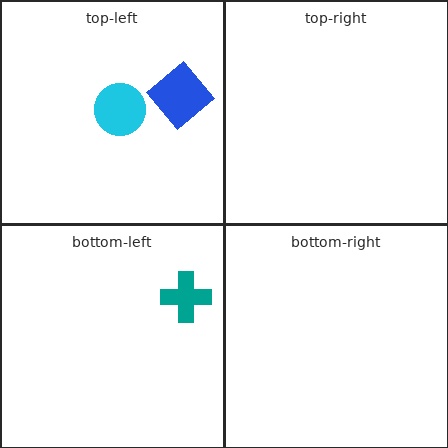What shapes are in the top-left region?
The blue diamond, the cyan circle.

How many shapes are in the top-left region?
2.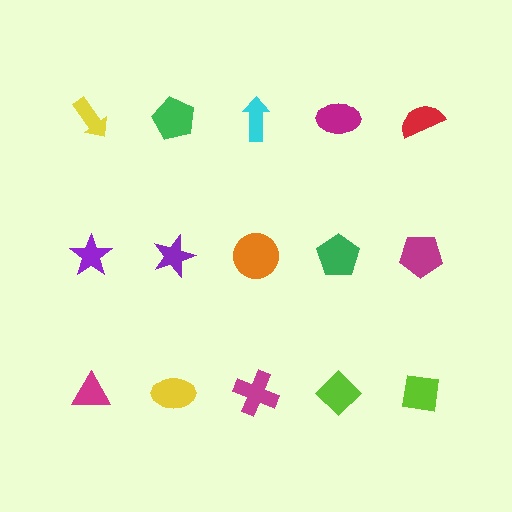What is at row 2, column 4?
A green pentagon.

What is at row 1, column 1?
A yellow arrow.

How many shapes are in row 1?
5 shapes.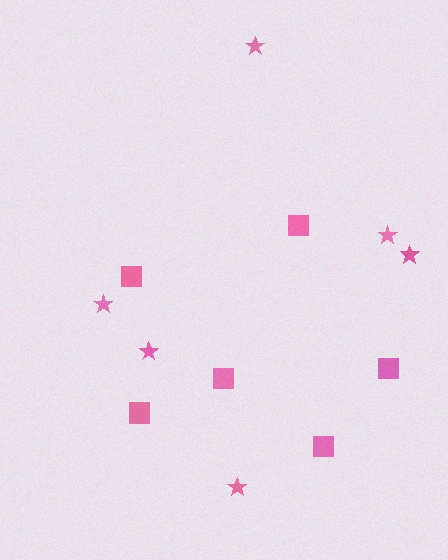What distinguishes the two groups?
There are 2 groups: one group of stars (6) and one group of squares (6).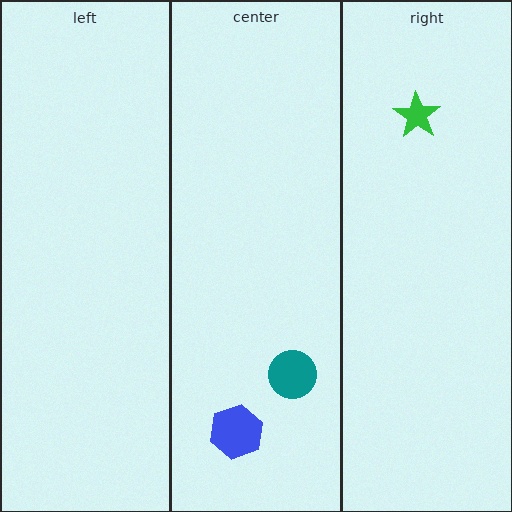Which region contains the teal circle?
The center region.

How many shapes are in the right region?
1.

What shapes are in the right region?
The green star.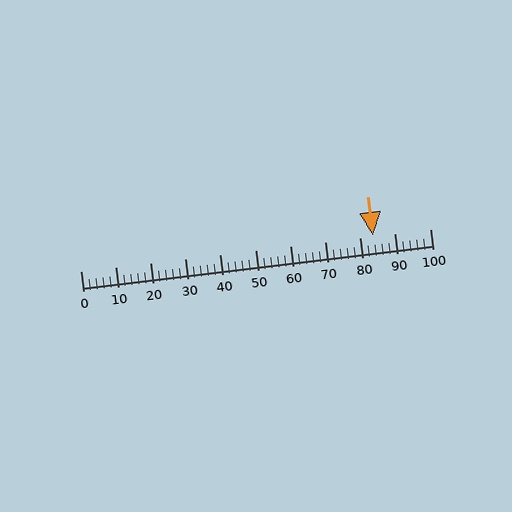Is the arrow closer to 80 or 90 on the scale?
The arrow is closer to 80.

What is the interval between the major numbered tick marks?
The major tick marks are spaced 10 units apart.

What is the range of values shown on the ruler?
The ruler shows values from 0 to 100.